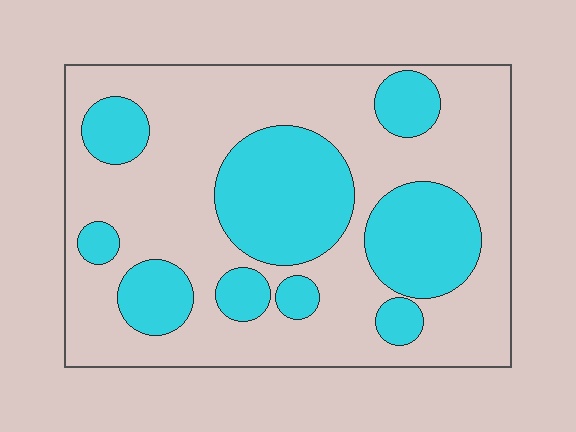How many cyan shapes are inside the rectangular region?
9.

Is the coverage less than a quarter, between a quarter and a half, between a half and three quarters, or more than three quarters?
Between a quarter and a half.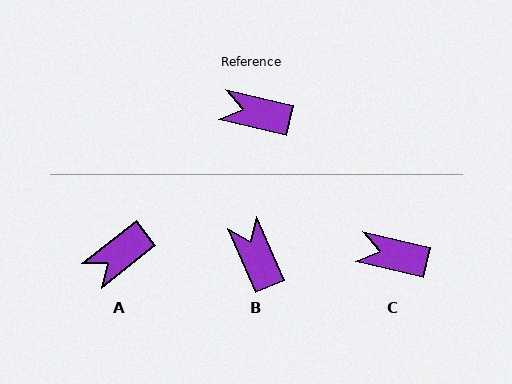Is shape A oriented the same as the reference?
No, it is off by about 52 degrees.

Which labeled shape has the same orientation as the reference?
C.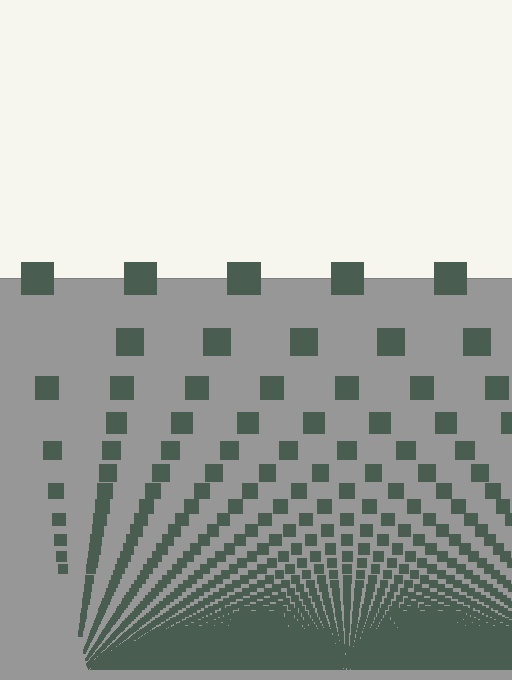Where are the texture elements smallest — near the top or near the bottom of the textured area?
Near the bottom.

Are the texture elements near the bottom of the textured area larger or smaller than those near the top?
Smaller. The gradient is inverted — elements near the bottom are smaller and denser.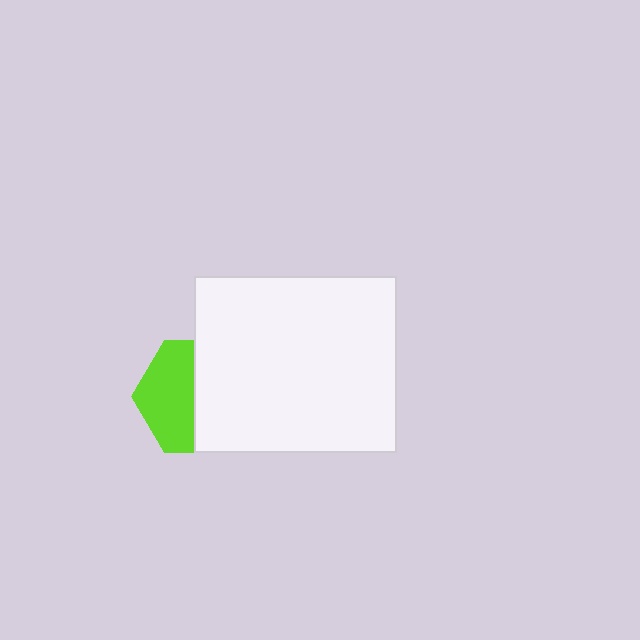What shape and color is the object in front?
The object in front is a white rectangle.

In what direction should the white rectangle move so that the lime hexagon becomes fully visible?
The white rectangle should move right. That is the shortest direction to clear the overlap and leave the lime hexagon fully visible.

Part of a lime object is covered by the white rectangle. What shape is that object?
It is a hexagon.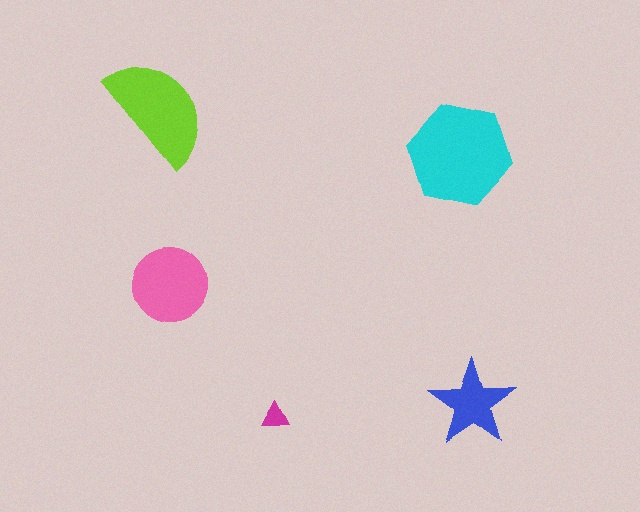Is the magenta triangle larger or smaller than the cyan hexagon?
Smaller.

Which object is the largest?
The cyan hexagon.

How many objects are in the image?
There are 5 objects in the image.